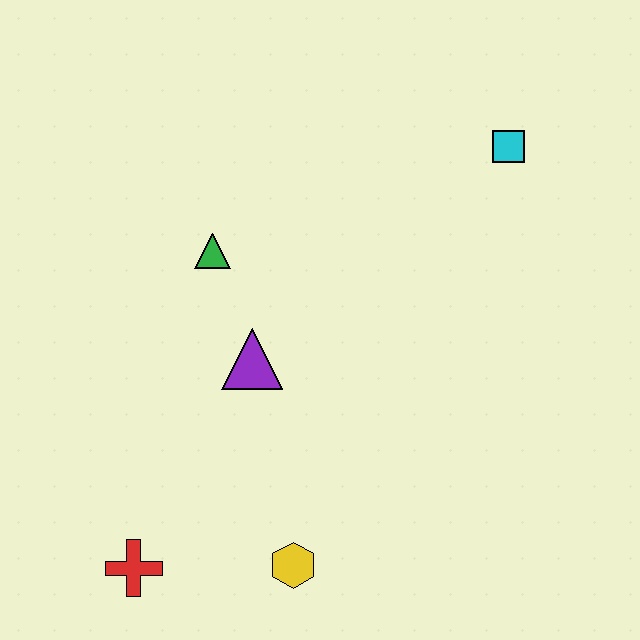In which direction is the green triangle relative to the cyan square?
The green triangle is to the left of the cyan square.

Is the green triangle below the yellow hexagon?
No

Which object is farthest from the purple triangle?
The cyan square is farthest from the purple triangle.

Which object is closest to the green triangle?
The purple triangle is closest to the green triangle.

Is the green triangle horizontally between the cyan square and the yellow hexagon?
No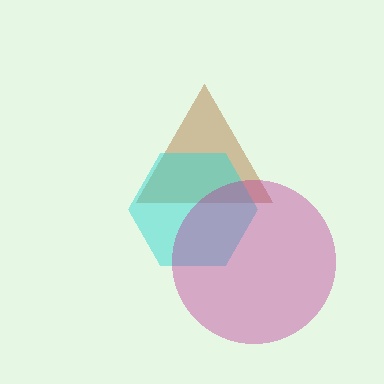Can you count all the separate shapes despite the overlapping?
Yes, there are 3 separate shapes.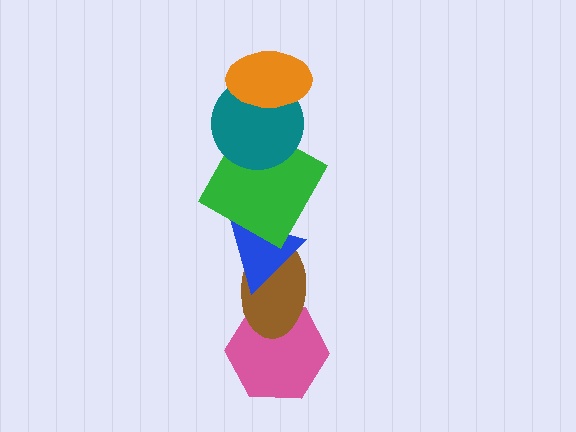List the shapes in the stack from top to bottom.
From top to bottom: the orange ellipse, the teal circle, the green square, the blue triangle, the brown ellipse, the pink hexagon.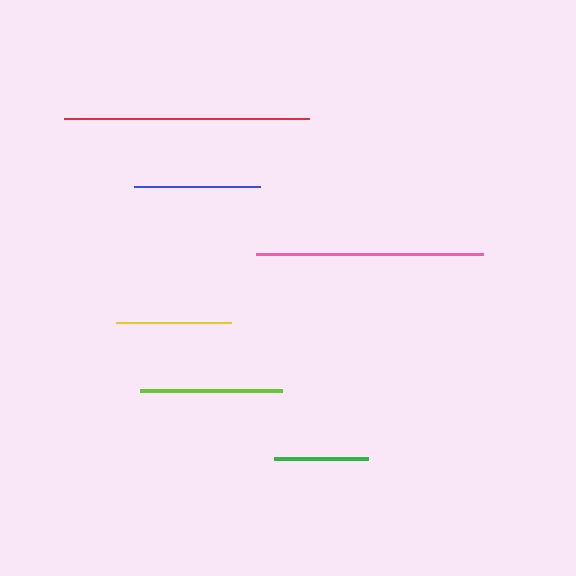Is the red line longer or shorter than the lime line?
The red line is longer than the lime line.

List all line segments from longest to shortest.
From longest to shortest: red, pink, lime, blue, yellow, green.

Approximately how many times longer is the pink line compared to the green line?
The pink line is approximately 2.4 times the length of the green line.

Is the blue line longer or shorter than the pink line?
The pink line is longer than the blue line.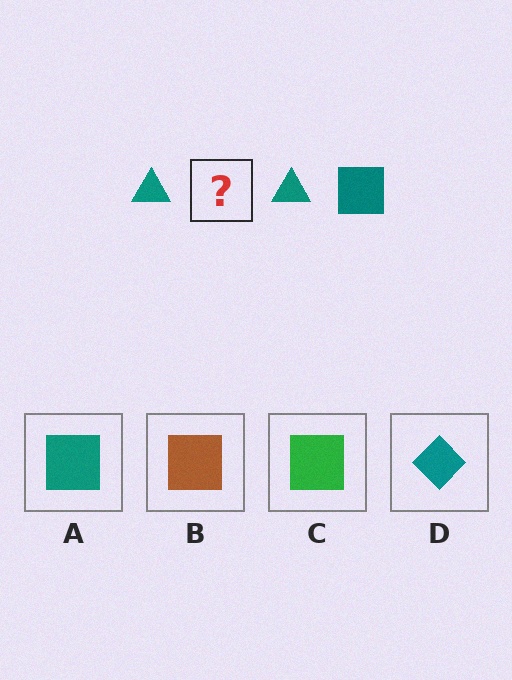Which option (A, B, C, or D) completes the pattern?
A.